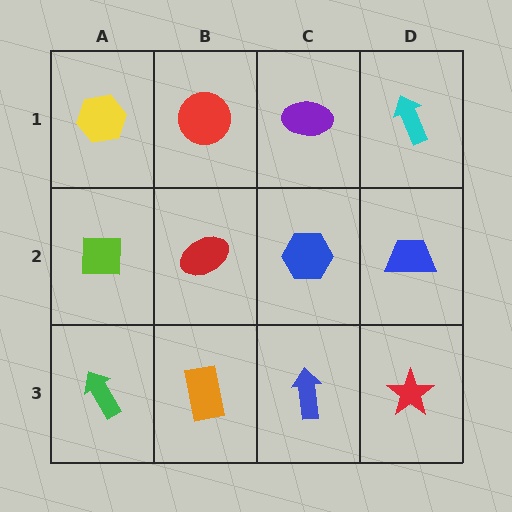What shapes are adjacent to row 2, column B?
A red circle (row 1, column B), an orange rectangle (row 3, column B), a lime square (row 2, column A), a blue hexagon (row 2, column C).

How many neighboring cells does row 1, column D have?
2.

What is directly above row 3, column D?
A blue trapezoid.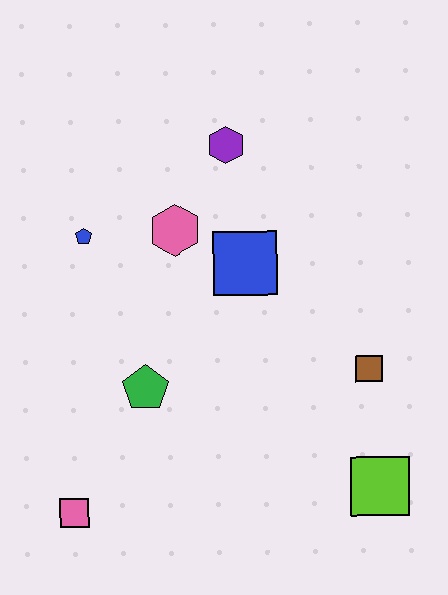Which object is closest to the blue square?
The pink hexagon is closest to the blue square.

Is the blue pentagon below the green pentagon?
No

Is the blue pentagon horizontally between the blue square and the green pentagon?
No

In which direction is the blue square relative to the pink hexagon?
The blue square is to the right of the pink hexagon.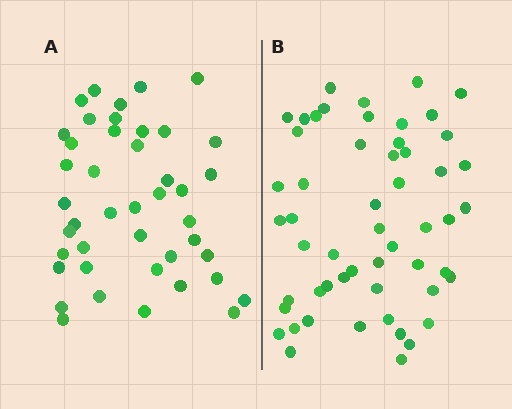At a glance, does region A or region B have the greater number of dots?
Region B (the right region) has more dots.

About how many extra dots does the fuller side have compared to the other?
Region B has roughly 12 or so more dots than region A.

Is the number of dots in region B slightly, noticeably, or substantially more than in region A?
Region B has noticeably more, but not dramatically so. The ratio is roughly 1.3 to 1.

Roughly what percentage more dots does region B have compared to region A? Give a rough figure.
About 25% more.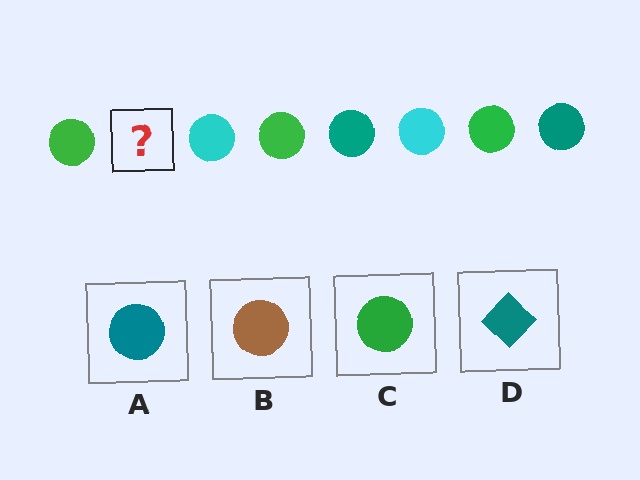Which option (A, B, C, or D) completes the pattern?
A.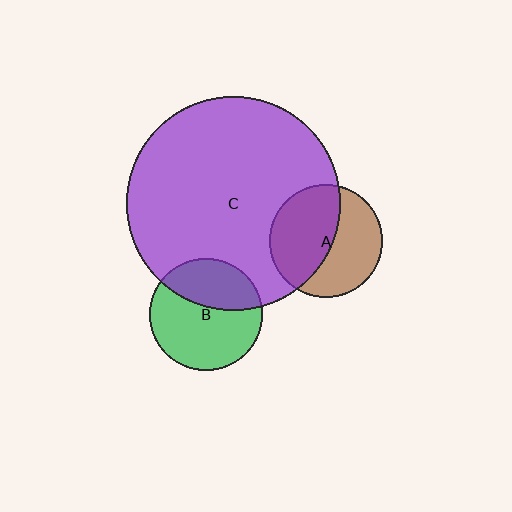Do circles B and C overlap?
Yes.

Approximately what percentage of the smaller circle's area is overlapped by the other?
Approximately 35%.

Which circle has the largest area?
Circle C (purple).